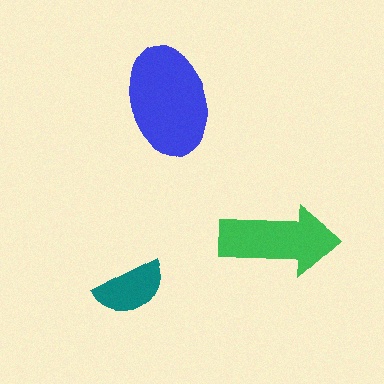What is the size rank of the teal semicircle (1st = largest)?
3rd.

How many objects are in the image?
There are 3 objects in the image.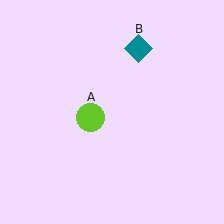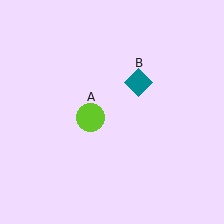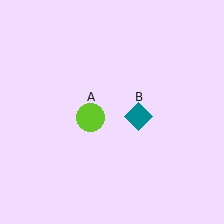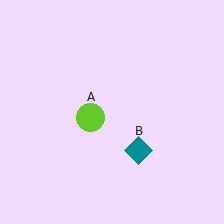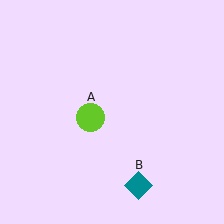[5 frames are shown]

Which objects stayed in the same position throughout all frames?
Lime circle (object A) remained stationary.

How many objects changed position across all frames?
1 object changed position: teal diamond (object B).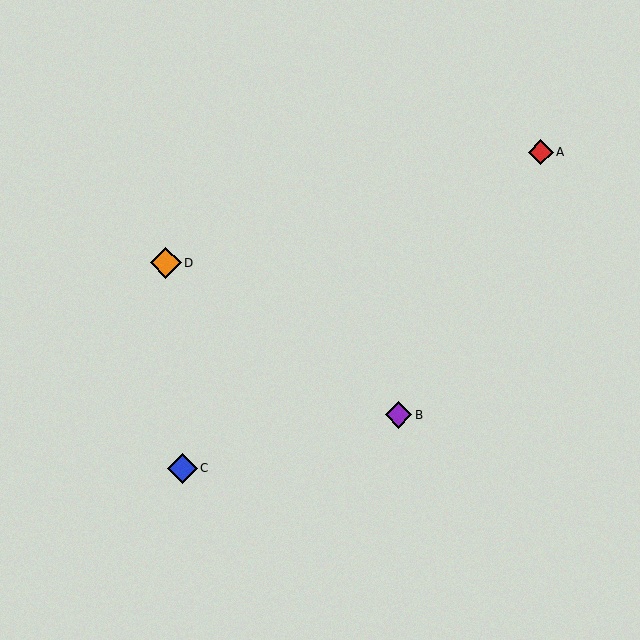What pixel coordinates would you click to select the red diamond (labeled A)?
Click at (541, 152) to select the red diamond A.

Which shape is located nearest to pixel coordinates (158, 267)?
The orange diamond (labeled D) at (166, 263) is nearest to that location.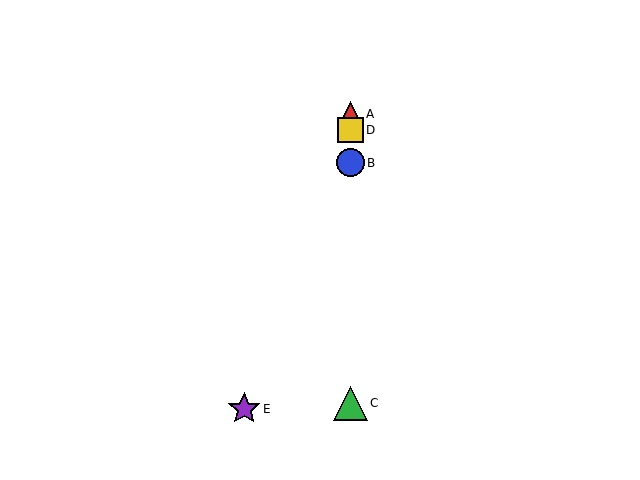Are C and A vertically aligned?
Yes, both are at x≈350.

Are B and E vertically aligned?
No, B is at x≈350 and E is at x≈244.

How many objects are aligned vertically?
4 objects (A, B, C, D) are aligned vertically.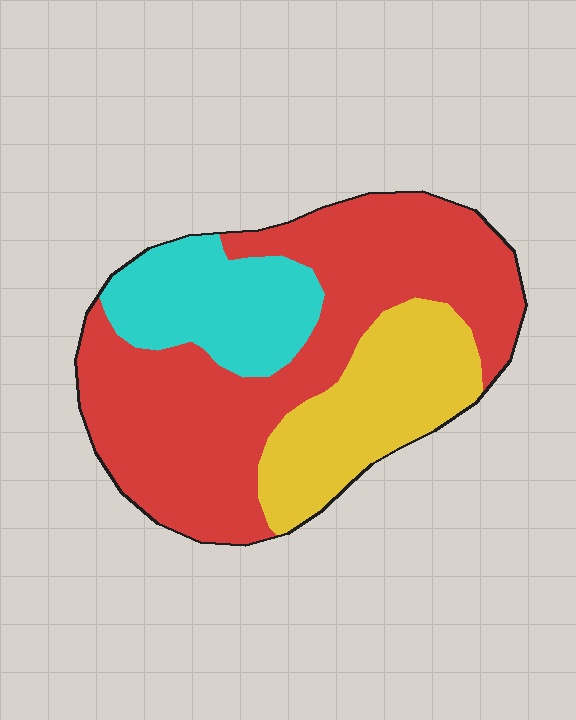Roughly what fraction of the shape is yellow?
Yellow covers about 25% of the shape.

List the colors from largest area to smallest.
From largest to smallest: red, yellow, cyan.